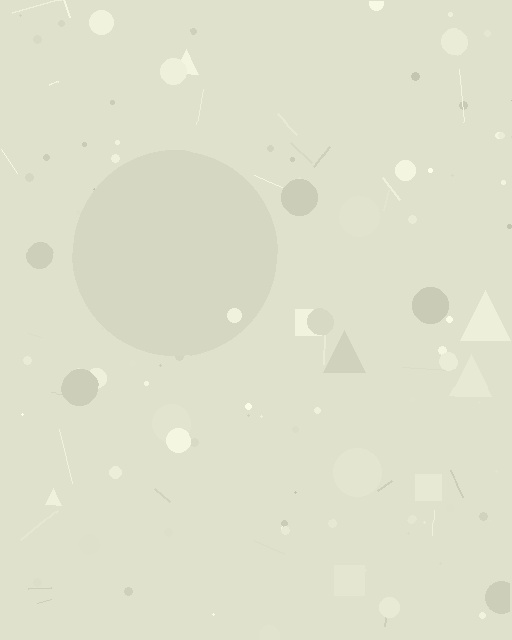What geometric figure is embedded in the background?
A circle is embedded in the background.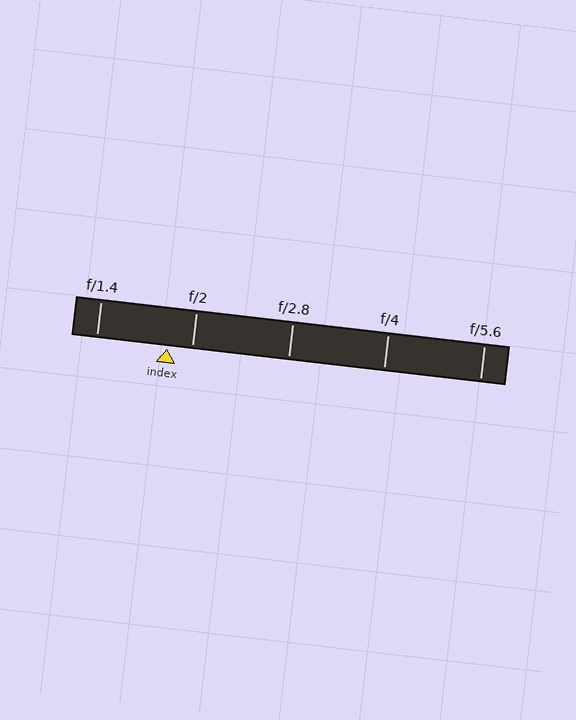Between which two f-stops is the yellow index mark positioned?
The index mark is between f/1.4 and f/2.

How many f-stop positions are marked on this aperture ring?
There are 5 f-stop positions marked.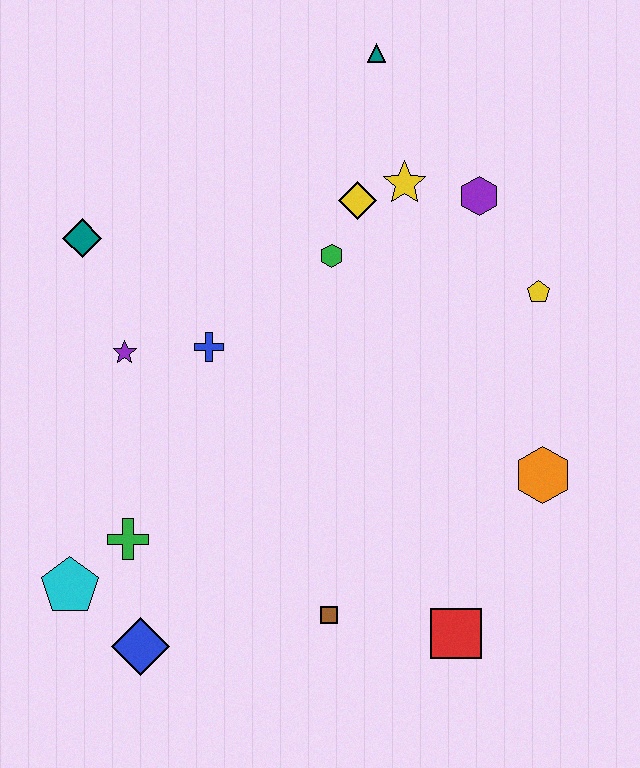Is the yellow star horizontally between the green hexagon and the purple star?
No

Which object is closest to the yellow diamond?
The yellow star is closest to the yellow diamond.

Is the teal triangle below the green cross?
No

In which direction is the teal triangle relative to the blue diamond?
The teal triangle is above the blue diamond.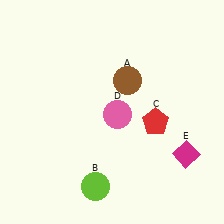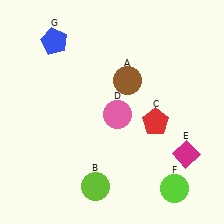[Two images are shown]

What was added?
A lime circle (F), a blue pentagon (G) were added in Image 2.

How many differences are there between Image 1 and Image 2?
There are 2 differences between the two images.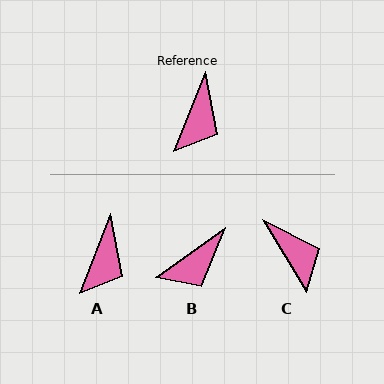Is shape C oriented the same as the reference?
No, it is off by about 52 degrees.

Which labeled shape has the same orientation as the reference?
A.